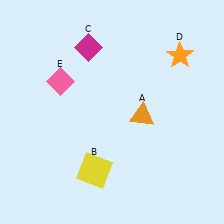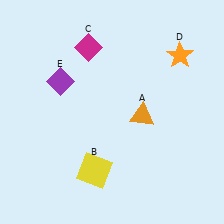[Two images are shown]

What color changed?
The diamond (E) changed from pink in Image 1 to purple in Image 2.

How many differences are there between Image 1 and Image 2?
There is 1 difference between the two images.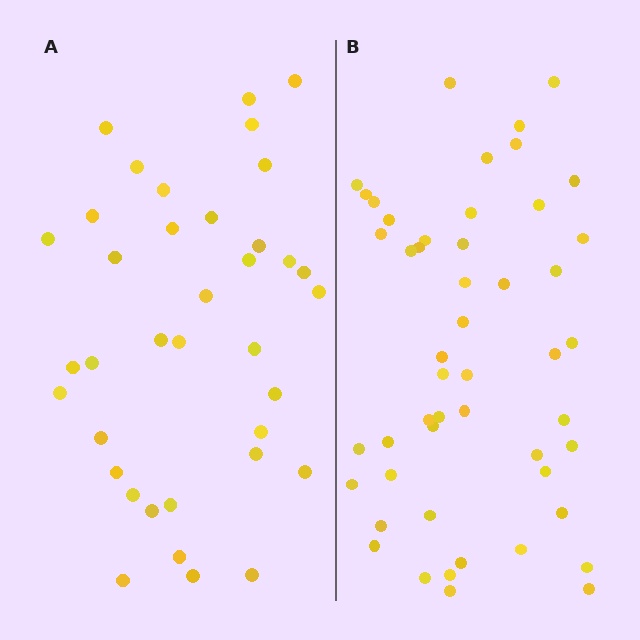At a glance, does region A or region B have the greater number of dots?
Region B (the right region) has more dots.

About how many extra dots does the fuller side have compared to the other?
Region B has approximately 15 more dots than region A.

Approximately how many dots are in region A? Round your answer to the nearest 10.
About 40 dots. (The exact count is 37, which rounds to 40.)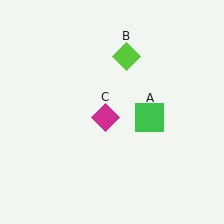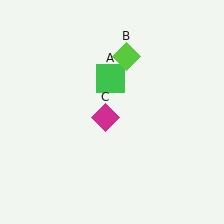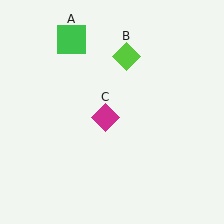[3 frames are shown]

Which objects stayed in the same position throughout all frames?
Lime diamond (object B) and magenta diamond (object C) remained stationary.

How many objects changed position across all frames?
1 object changed position: green square (object A).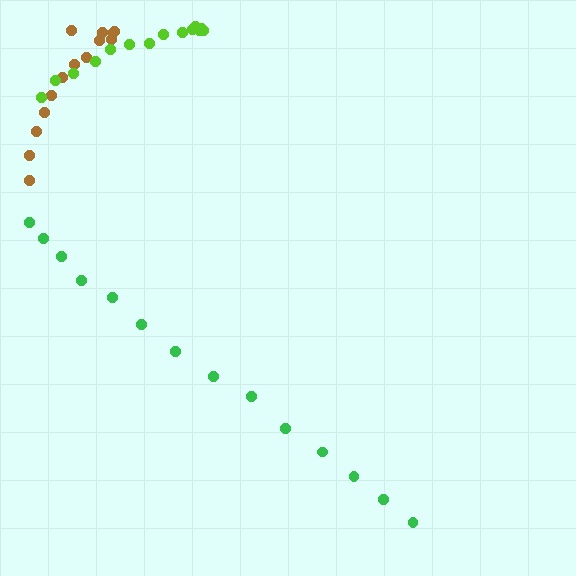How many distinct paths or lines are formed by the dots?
There are 3 distinct paths.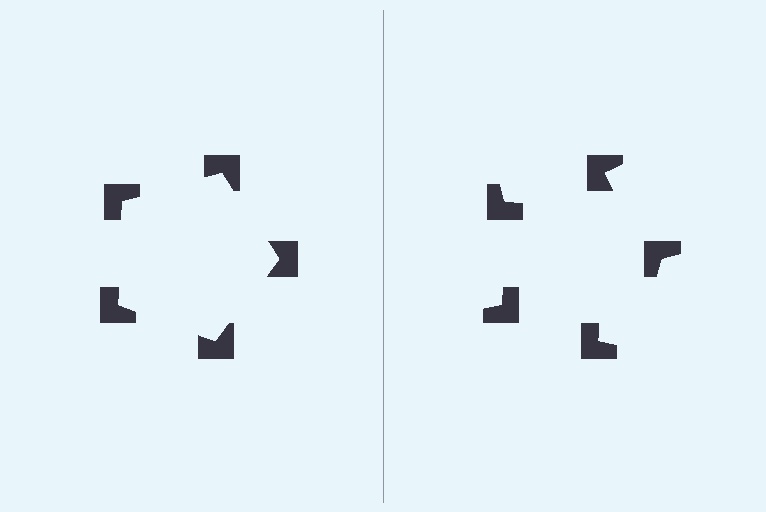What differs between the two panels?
The notched squares are positioned identically on both sides; only the wedge orientations differ. On the left they align to a pentagon; on the right they are misaligned.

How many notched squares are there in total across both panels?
10 — 5 on each side.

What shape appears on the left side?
An illusory pentagon.